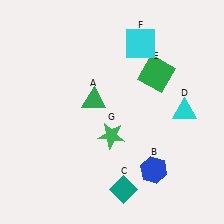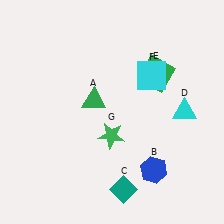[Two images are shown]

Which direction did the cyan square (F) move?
The cyan square (F) moved down.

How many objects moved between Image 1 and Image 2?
1 object moved between the two images.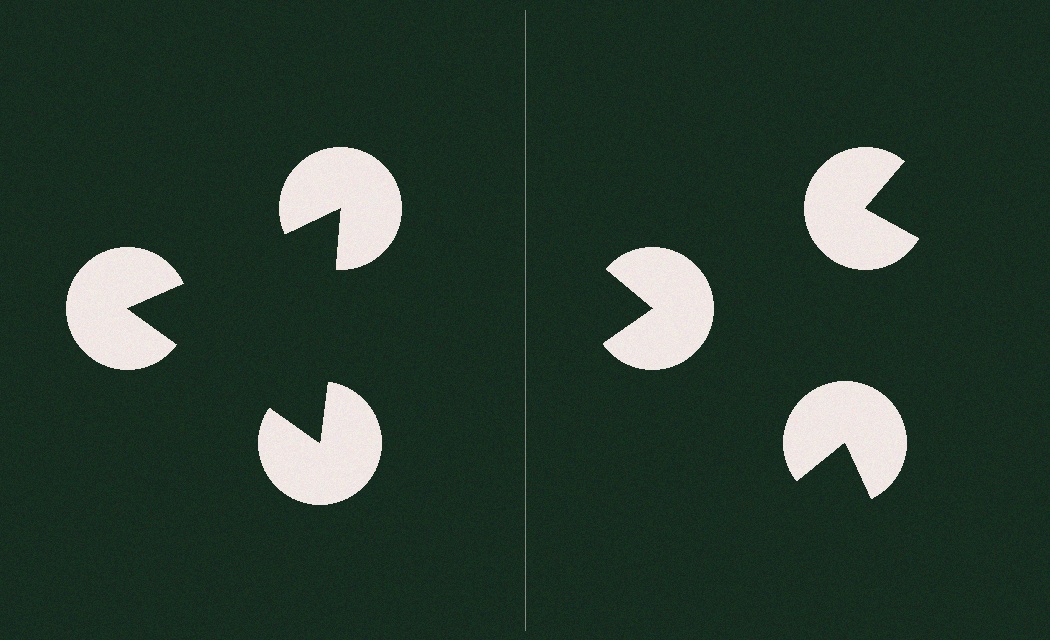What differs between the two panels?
The pac-man discs are positioned identically on both sides; only the wedge orientations differ. On the left they align to a triangle; on the right they are misaligned.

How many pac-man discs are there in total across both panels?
6 — 3 on each side.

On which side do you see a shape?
An illusory triangle appears on the left side. On the right side the wedge cuts are rotated, so no coherent shape forms.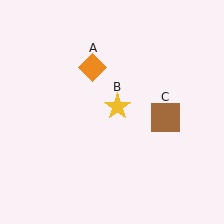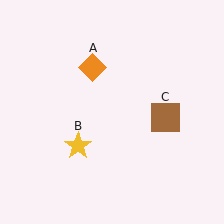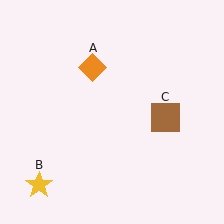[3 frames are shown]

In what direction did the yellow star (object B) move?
The yellow star (object B) moved down and to the left.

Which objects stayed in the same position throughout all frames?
Orange diamond (object A) and brown square (object C) remained stationary.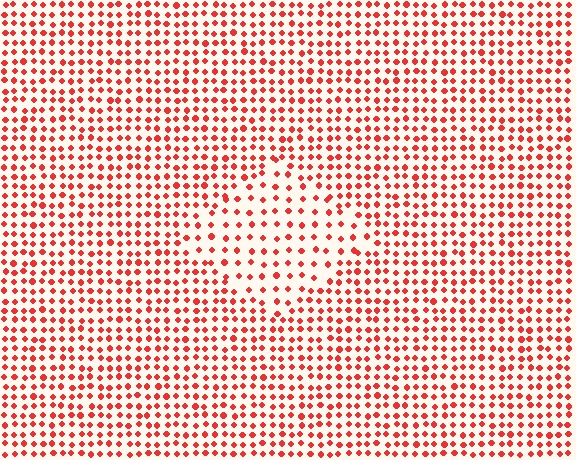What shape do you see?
I see a diamond.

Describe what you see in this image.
The image contains small red elements arranged at two different densities. A diamond-shaped region is visible where the elements are less densely packed than the surrounding area.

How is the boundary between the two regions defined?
The boundary is defined by a change in element density (approximately 1.8x ratio). All elements are the same color, size, and shape.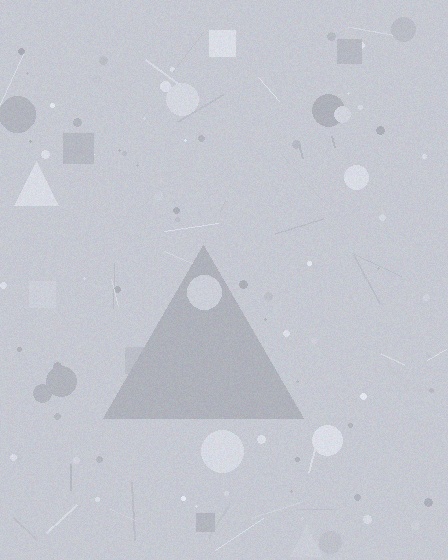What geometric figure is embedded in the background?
A triangle is embedded in the background.